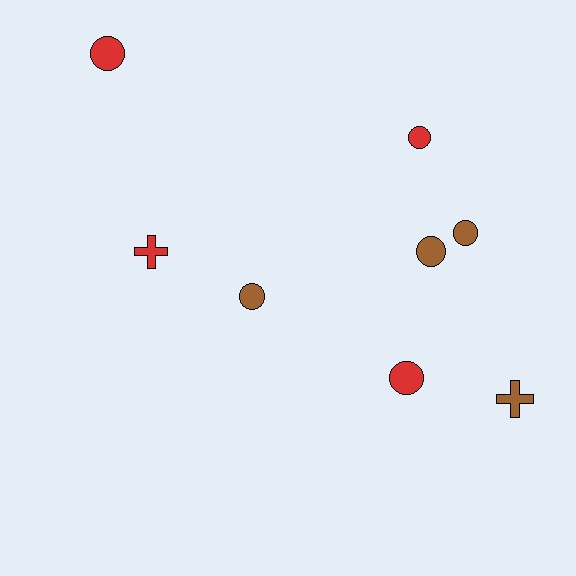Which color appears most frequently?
Brown, with 4 objects.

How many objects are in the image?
There are 8 objects.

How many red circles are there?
There are 3 red circles.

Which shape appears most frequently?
Circle, with 6 objects.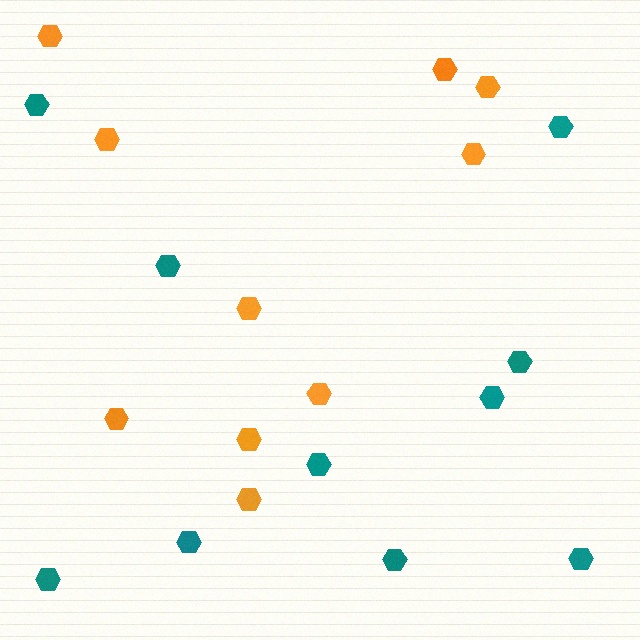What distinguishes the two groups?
There are 2 groups: one group of teal hexagons (10) and one group of orange hexagons (10).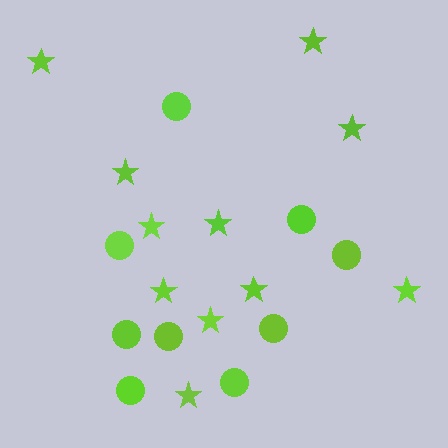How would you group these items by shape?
There are 2 groups: one group of circles (9) and one group of stars (11).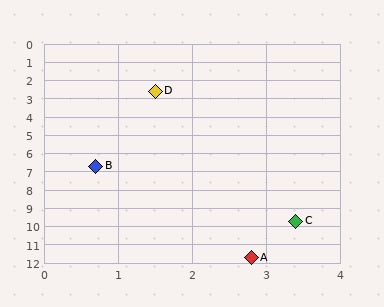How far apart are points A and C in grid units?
Points A and C are about 2.1 grid units apart.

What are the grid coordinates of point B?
Point B is at approximately (0.7, 6.7).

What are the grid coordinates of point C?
Point C is at approximately (3.4, 9.7).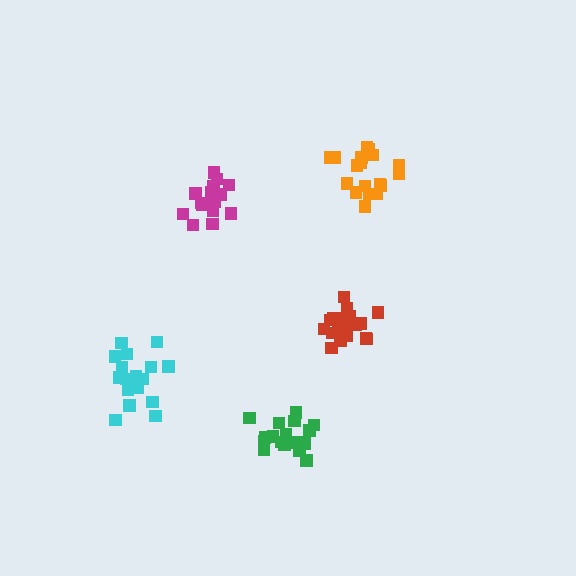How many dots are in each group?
Group 1: 19 dots, Group 2: 18 dots, Group 3: 18 dots, Group 4: 17 dots, Group 5: 16 dots (88 total).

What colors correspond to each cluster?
The clusters are colored: red, green, orange, cyan, magenta.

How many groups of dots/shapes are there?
There are 5 groups.